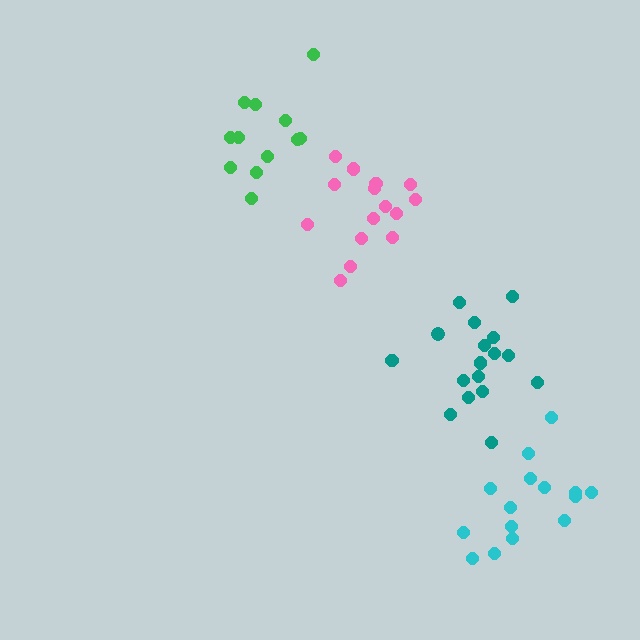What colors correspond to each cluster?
The clusters are colored: pink, cyan, green, teal.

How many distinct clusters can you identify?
There are 4 distinct clusters.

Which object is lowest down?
The cyan cluster is bottommost.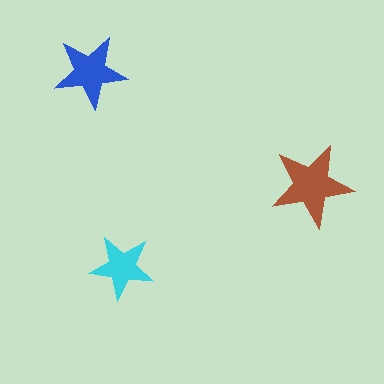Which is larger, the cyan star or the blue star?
The blue one.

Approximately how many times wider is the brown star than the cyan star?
About 1.5 times wider.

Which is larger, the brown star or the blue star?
The brown one.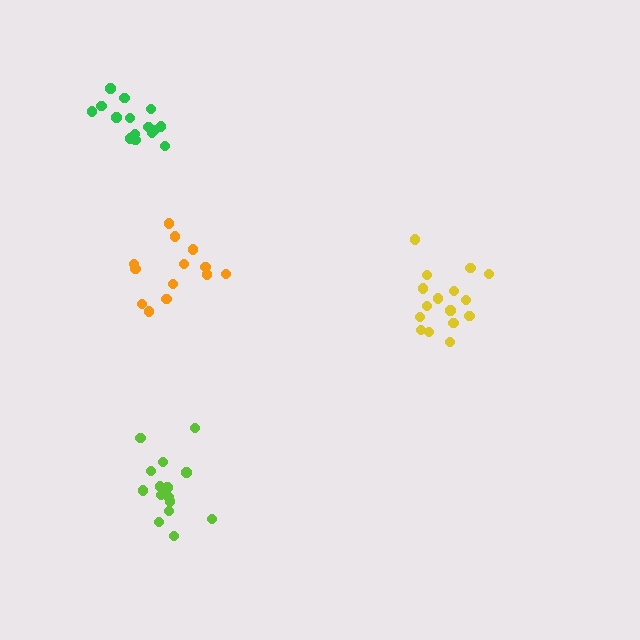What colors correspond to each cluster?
The clusters are colored: lime, orange, green, yellow.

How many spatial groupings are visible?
There are 4 spatial groupings.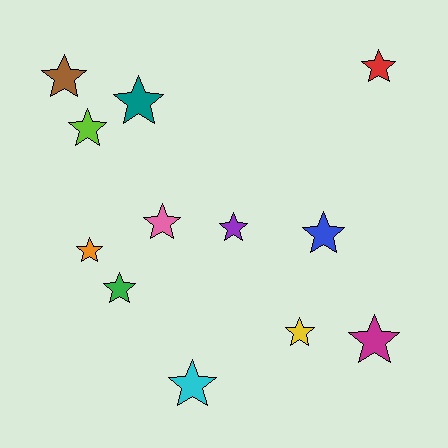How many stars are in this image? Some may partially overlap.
There are 12 stars.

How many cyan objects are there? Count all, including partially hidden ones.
There is 1 cyan object.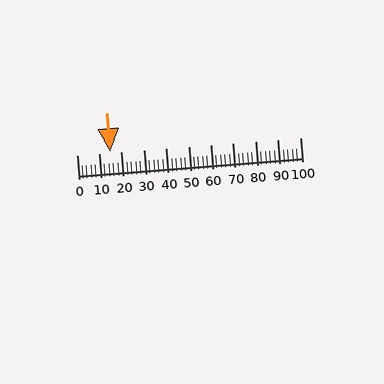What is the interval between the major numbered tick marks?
The major tick marks are spaced 10 units apart.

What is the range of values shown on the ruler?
The ruler shows values from 0 to 100.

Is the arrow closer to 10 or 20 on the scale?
The arrow is closer to 10.